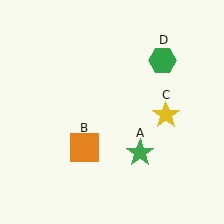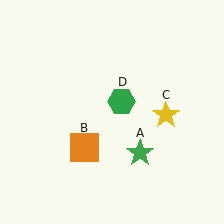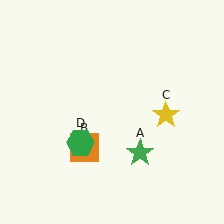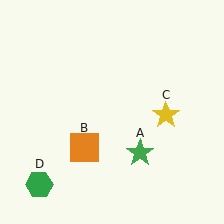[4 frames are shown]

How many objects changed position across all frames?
1 object changed position: green hexagon (object D).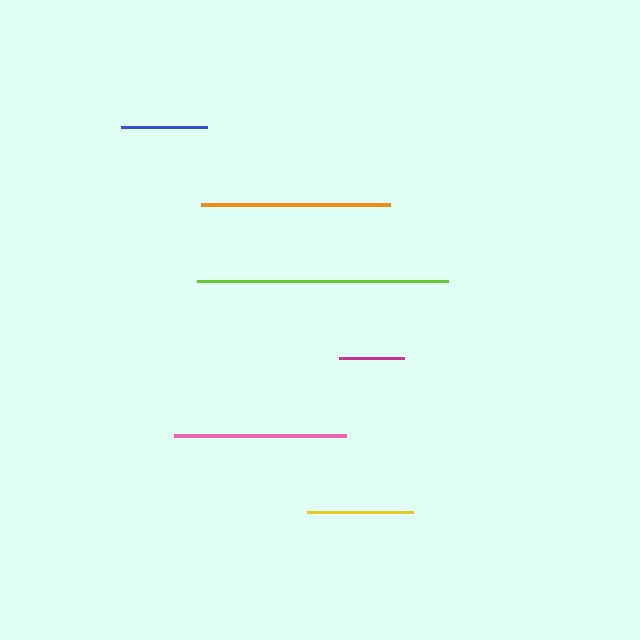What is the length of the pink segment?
The pink segment is approximately 172 pixels long.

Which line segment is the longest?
The lime line is the longest at approximately 250 pixels.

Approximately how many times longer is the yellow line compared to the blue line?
The yellow line is approximately 1.2 times the length of the blue line.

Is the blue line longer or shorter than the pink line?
The pink line is longer than the blue line.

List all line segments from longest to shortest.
From longest to shortest: lime, orange, pink, yellow, blue, magenta.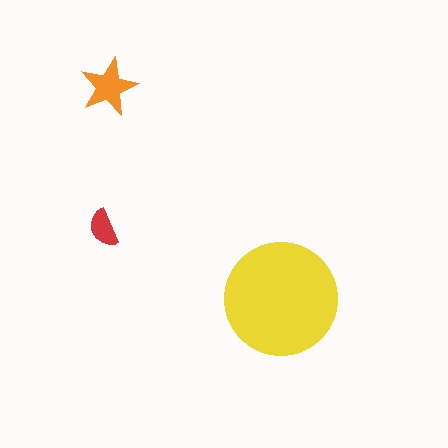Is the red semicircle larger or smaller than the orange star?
Smaller.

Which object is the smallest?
The red semicircle.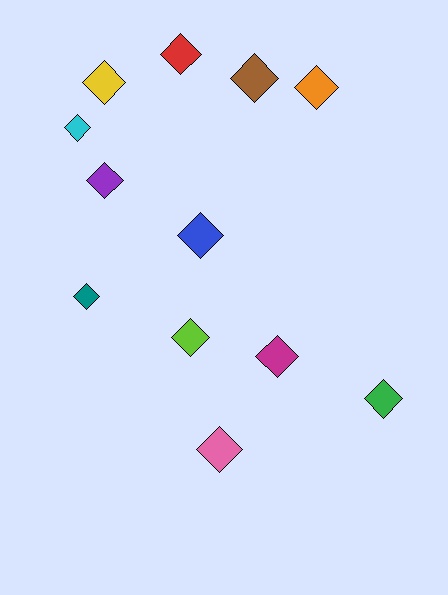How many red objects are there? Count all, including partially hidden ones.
There is 1 red object.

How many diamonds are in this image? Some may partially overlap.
There are 12 diamonds.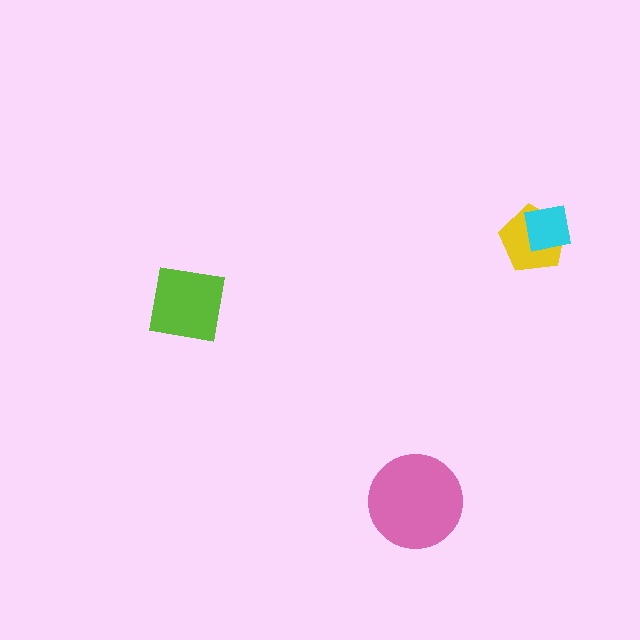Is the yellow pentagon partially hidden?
Yes, it is partially covered by another shape.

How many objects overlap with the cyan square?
1 object overlaps with the cyan square.